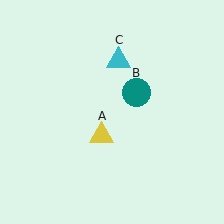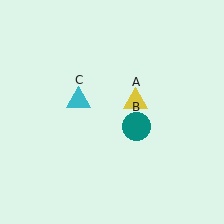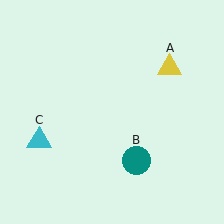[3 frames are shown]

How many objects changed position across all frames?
3 objects changed position: yellow triangle (object A), teal circle (object B), cyan triangle (object C).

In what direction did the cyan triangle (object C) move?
The cyan triangle (object C) moved down and to the left.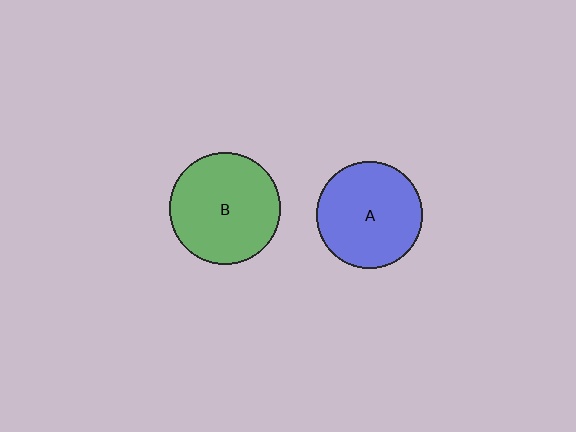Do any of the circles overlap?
No, none of the circles overlap.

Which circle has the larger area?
Circle B (green).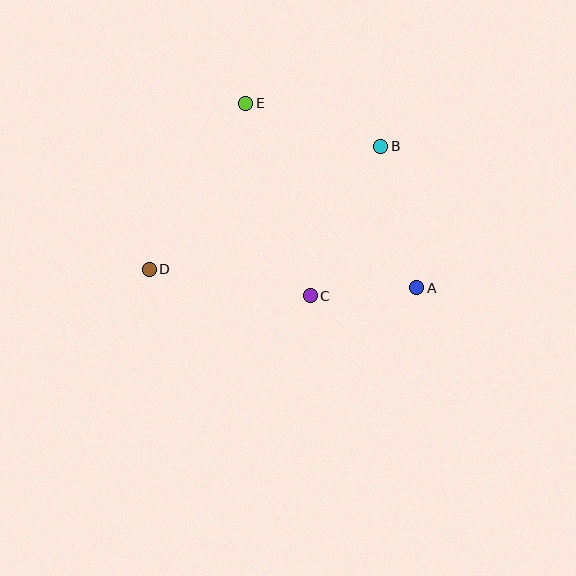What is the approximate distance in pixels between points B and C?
The distance between B and C is approximately 165 pixels.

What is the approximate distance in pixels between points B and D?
The distance between B and D is approximately 262 pixels.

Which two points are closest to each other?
Points A and C are closest to each other.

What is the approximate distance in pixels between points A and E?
The distance between A and E is approximately 252 pixels.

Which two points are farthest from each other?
Points A and D are farthest from each other.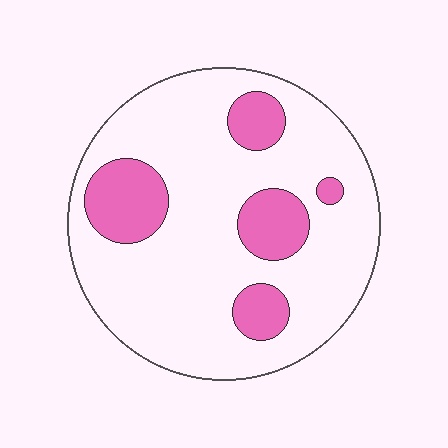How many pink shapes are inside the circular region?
5.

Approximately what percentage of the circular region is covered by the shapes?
Approximately 20%.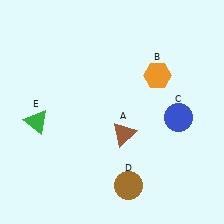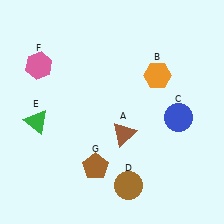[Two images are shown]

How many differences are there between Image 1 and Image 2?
There are 2 differences between the two images.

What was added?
A pink hexagon (F), a brown pentagon (G) were added in Image 2.